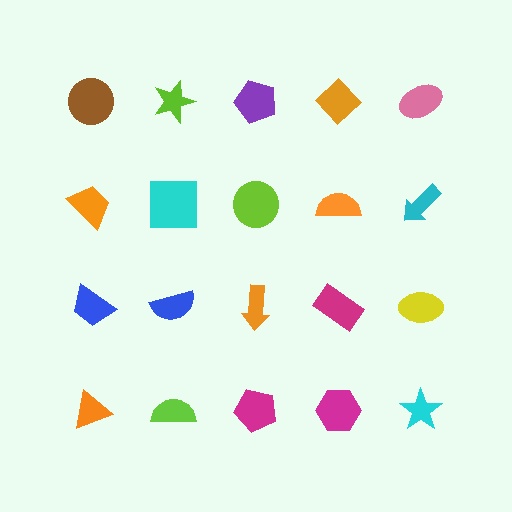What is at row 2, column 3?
A lime circle.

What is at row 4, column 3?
A magenta pentagon.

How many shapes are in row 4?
5 shapes.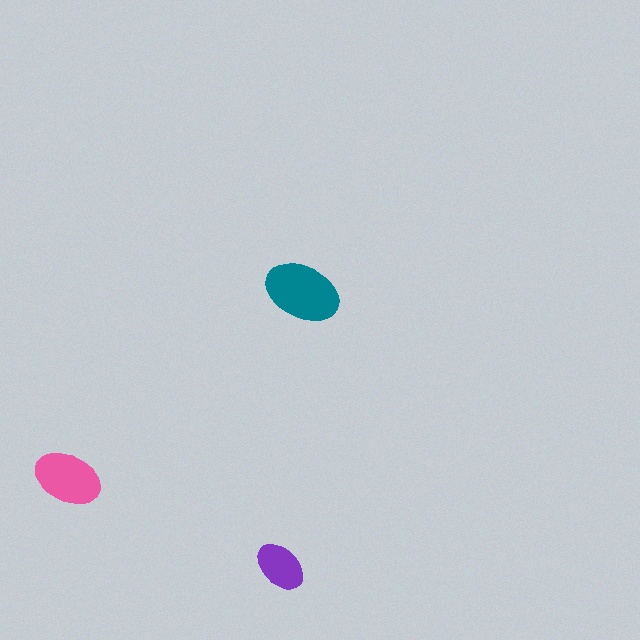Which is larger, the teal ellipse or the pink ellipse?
The teal one.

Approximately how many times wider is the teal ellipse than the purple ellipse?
About 1.5 times wider.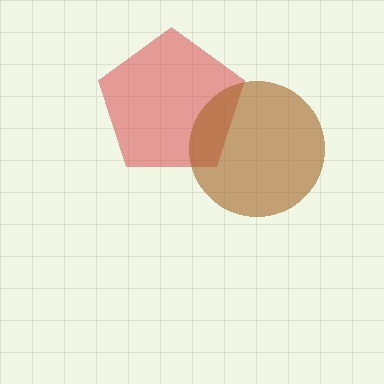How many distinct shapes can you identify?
There are 2 distinct shapes: a red pentagon, a brown circle.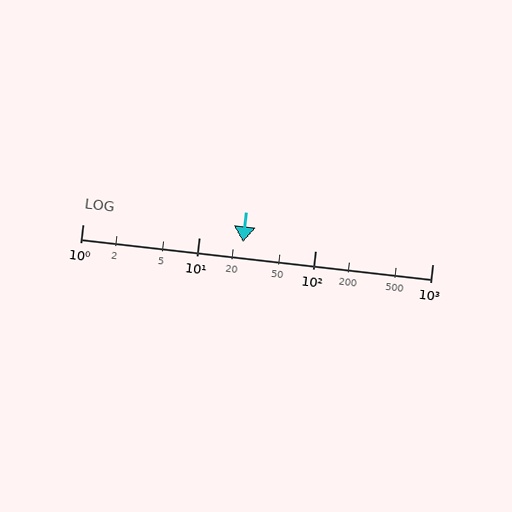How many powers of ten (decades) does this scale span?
The scale spans 3 decades, from 1 to 1000.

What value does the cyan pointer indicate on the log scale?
The pointer indicates approximately 24.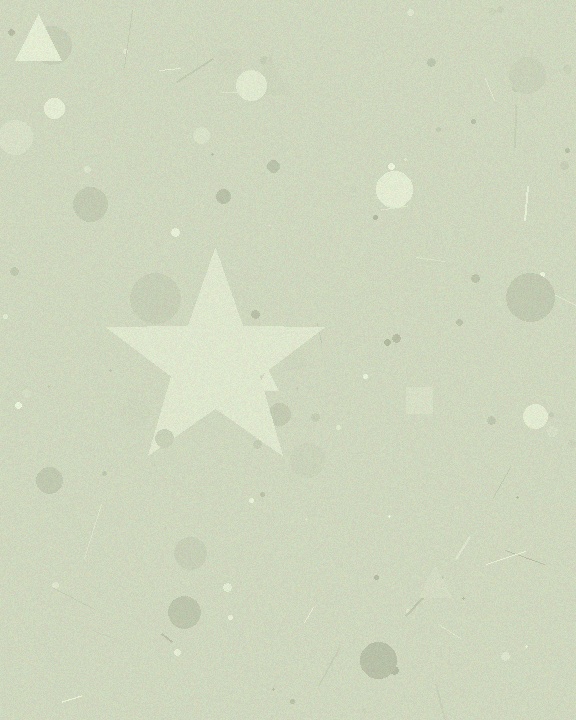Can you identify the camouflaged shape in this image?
The camouflaged shape is a star.